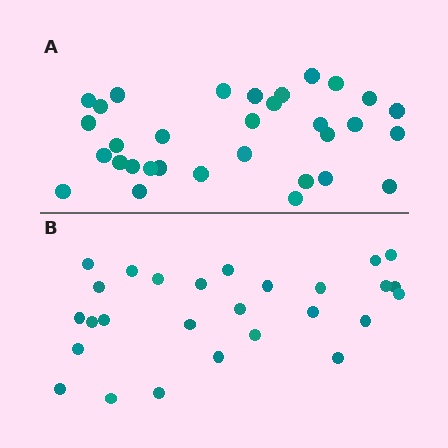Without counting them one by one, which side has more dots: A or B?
Region A (the top region) has more dots.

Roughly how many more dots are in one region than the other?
Region A has about 5 more dots than region B.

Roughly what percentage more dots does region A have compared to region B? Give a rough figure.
About 20% more.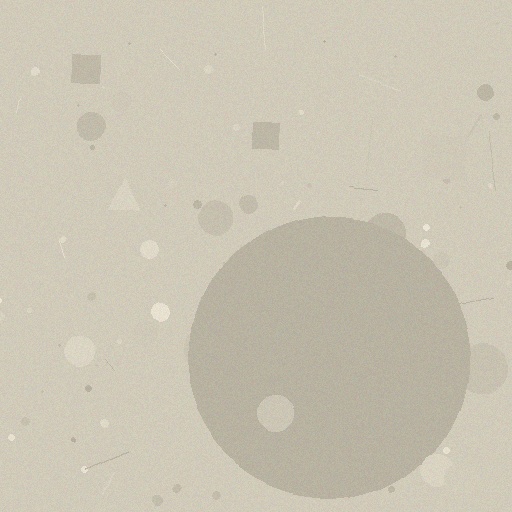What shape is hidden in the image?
A circle is hidden in the image.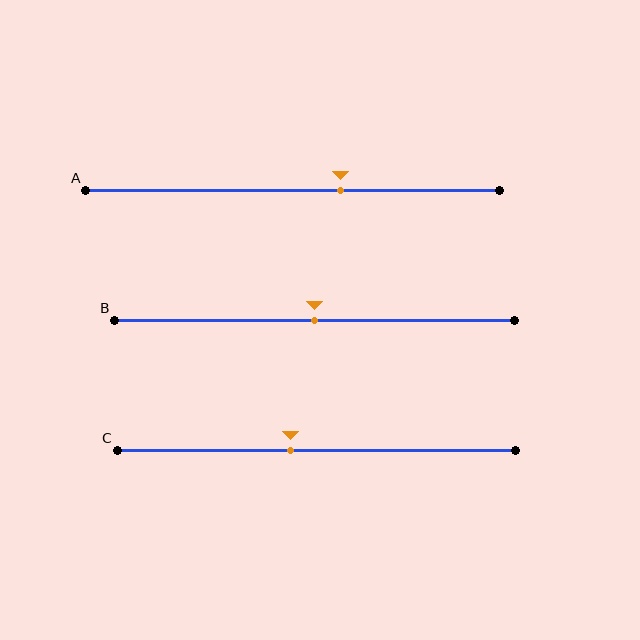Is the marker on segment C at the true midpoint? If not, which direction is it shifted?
No, the marker on segment C is shifted to the left by about 6% of the segment length.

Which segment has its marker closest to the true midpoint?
Segment B has its marker closest to the true midpoint.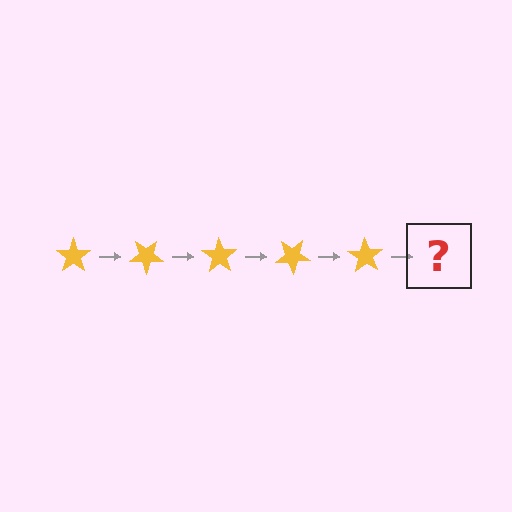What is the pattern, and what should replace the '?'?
The pattern is that the star rotates 35 degrees each step. The '?' should be a yellow star rotated 175 degrees.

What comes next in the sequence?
The next element should be a yellow star rotated 175 degrees.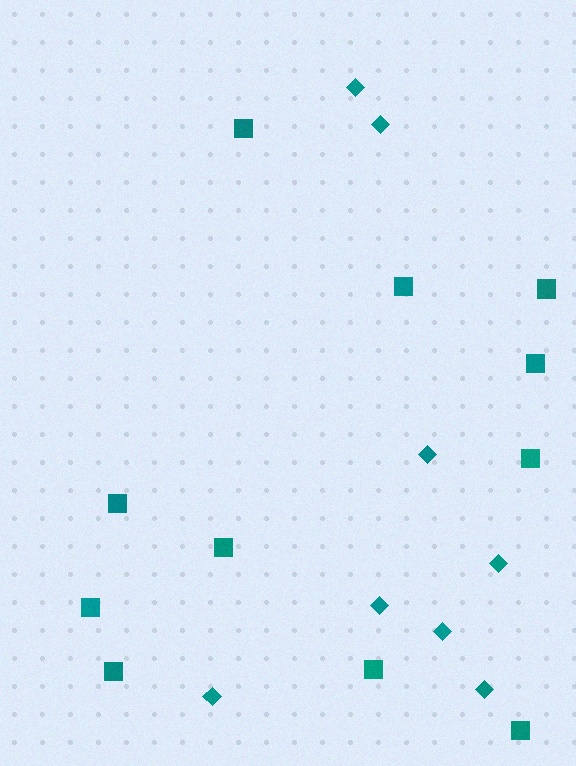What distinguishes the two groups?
There are 2 groups: one group of diamonds (8) and one group of squares (11).